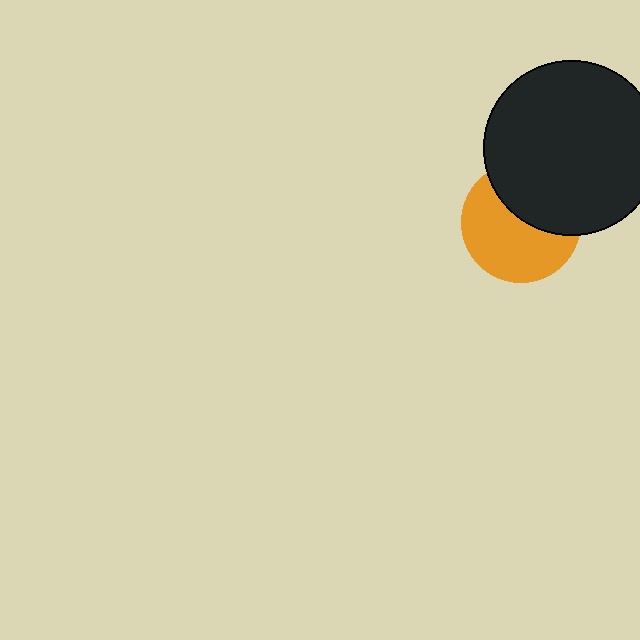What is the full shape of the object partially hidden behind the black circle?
The partially hidden object is an orange circle.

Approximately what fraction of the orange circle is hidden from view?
Roughly 41% of the orange circle is hidden behind the black circle.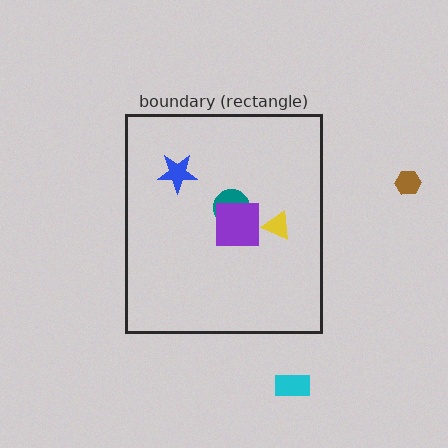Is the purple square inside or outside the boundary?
Inside.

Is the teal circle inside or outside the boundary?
Inside.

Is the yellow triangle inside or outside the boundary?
Inside.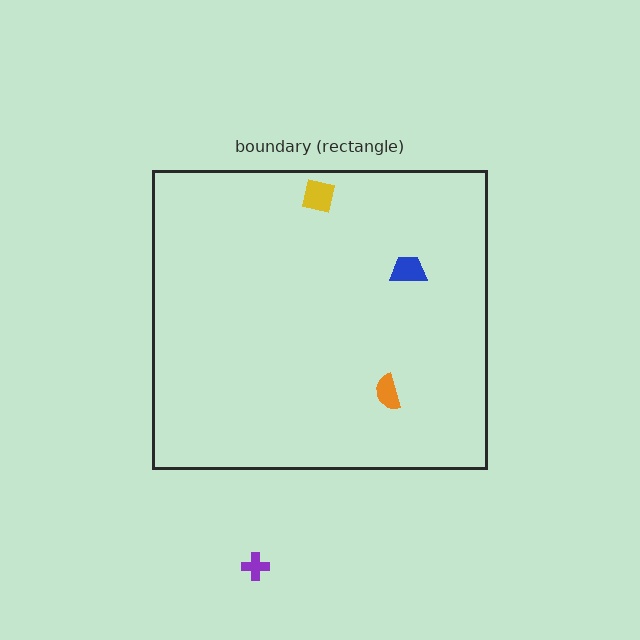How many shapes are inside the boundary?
3 inside, 1 outside.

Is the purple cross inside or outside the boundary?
Outside.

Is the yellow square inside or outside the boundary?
Inside.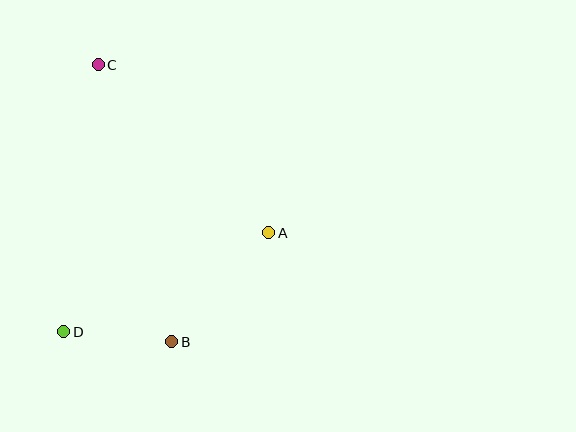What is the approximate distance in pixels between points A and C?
The distance between A and C is approximately 239 pixels.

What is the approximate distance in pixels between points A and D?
The distance between A and D is approximately 227 pixels.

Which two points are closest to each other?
Points B and D are closest to each other.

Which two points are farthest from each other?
Points B and C are farthest from each other.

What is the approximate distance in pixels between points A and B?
The distance between A and B is approximately 146 pixels.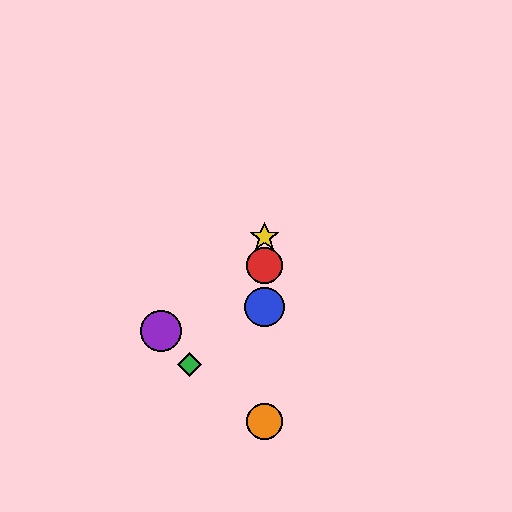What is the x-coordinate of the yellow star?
The yellow star is at x≈264.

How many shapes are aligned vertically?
4 shapes (the red circle, the blue circle, the yellow star, the orange circle) are aligned vertically.